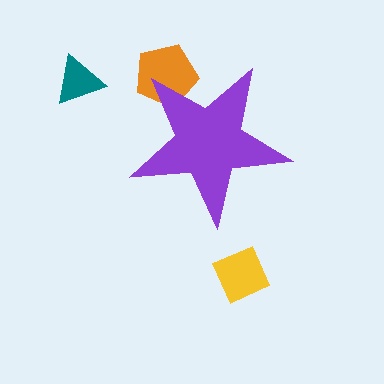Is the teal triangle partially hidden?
No, the teal triangle is fully visible.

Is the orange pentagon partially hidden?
Yes, the orange pentagon is partially hidden behind the purple star.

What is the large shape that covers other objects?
A purple star.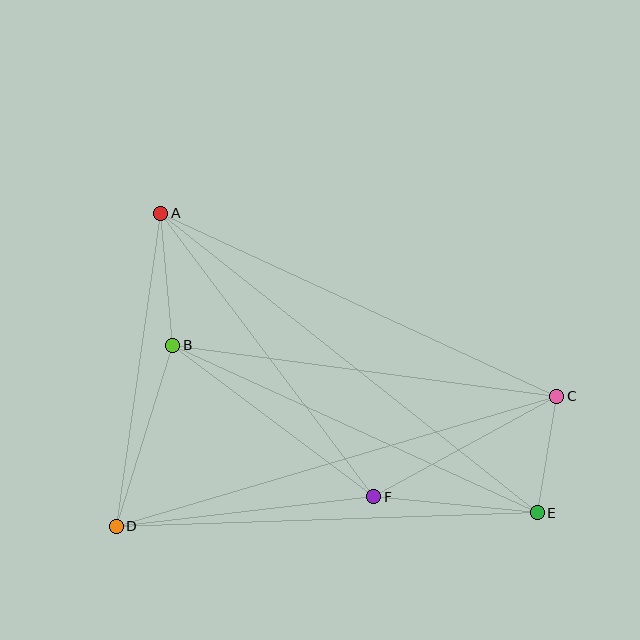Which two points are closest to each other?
Points C and E are closest to each other.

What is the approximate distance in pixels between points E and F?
The distance between E and F is approximately 164 pixels.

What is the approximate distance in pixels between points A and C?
The distance between A and C is approximately 436 pixels.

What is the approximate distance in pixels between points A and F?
The distance between A and F is approximately 355 pixels.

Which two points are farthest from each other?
Points A and E are farthest from each other.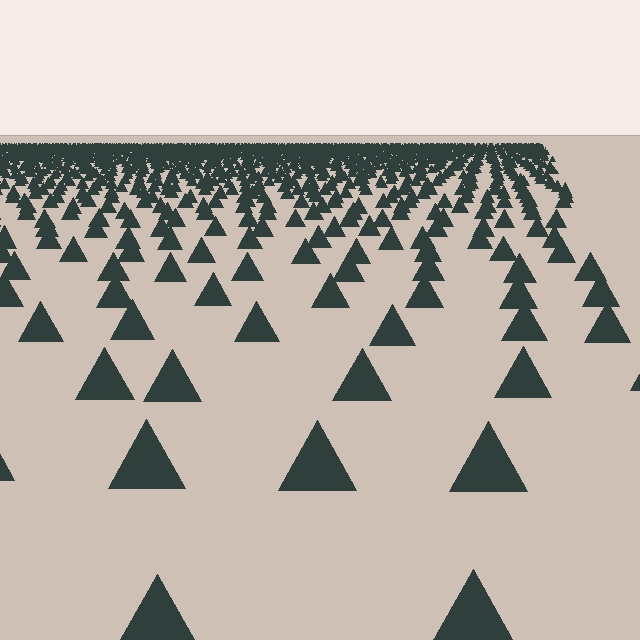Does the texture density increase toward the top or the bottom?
Density increases toward the top.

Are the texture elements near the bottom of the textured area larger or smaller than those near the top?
Larger. Near the bottom, elements are closer to the viewer and appear at a bigger on-screen size.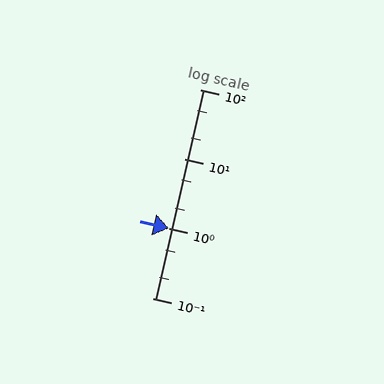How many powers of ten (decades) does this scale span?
The scale spans 3 decades, from 0.1 to 100.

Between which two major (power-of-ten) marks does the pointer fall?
The pointer is between 1 and 10.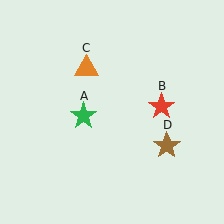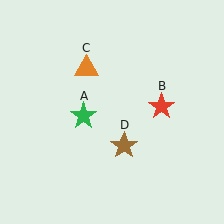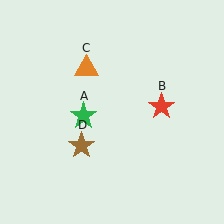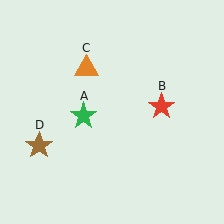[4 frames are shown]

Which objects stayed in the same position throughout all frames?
Green star (object A) and red star (object B) and orange triangle (object C) remained stationary.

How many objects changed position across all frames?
1 object changed position: brown star (object D).